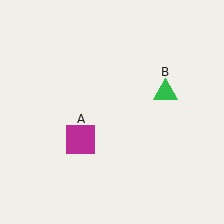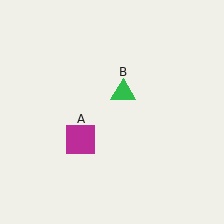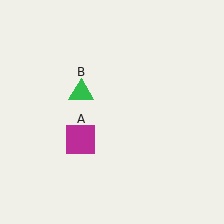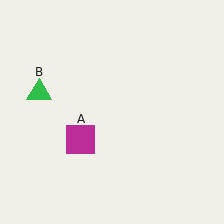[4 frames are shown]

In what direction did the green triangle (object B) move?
The green triangle (object B) moved left.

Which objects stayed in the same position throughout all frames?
Magenta square (object A) remained stationary.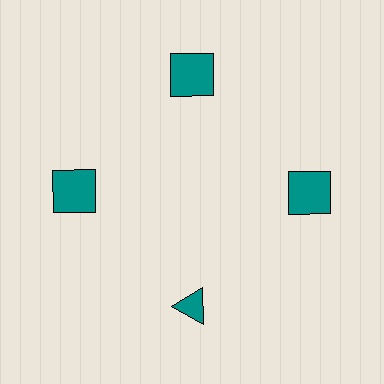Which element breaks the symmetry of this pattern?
The teal triangle at roughly the 6 o'clock position breaks the symmetry. All other shapes are teal squares.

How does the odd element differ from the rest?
It has a different shape: triangle instead of square.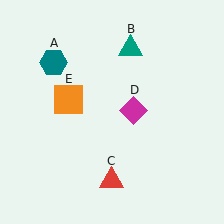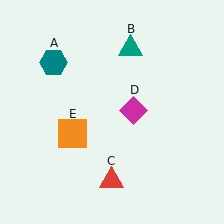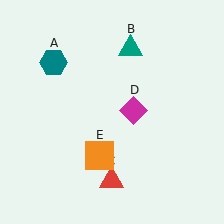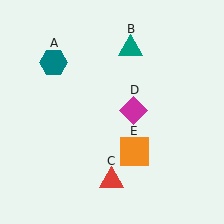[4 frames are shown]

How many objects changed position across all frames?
1 object changed position: orange square (object E).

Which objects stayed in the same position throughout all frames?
Teal hexagon (object A) and teal triangle (object B) and red triangle (object C) and magenta diamond (object D) remained stationary.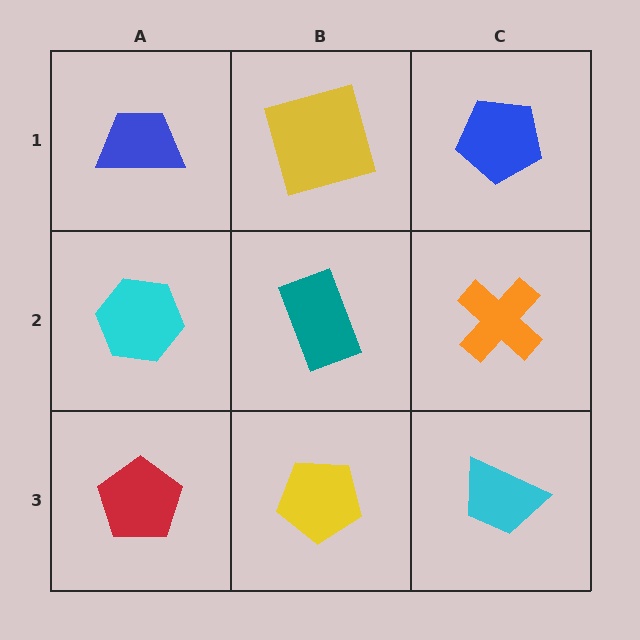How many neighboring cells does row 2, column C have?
3.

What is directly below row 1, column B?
A teal rectangle.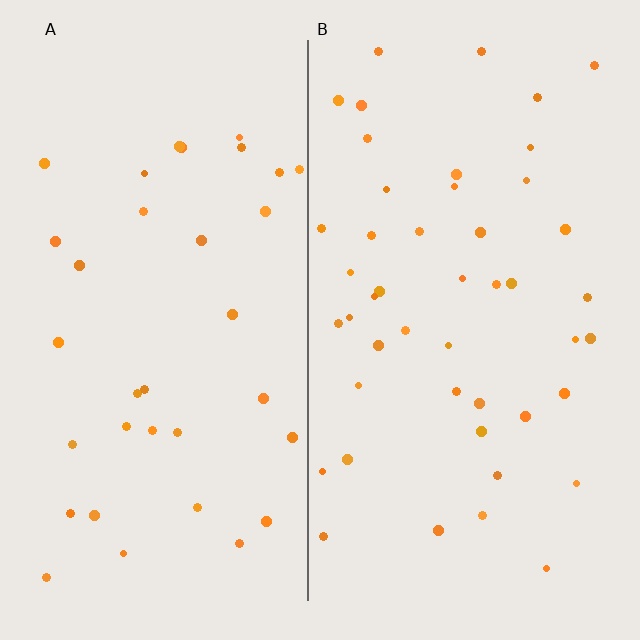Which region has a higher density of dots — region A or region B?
B (the right).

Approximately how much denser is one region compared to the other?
Approximately 1.4× — region B over region A.